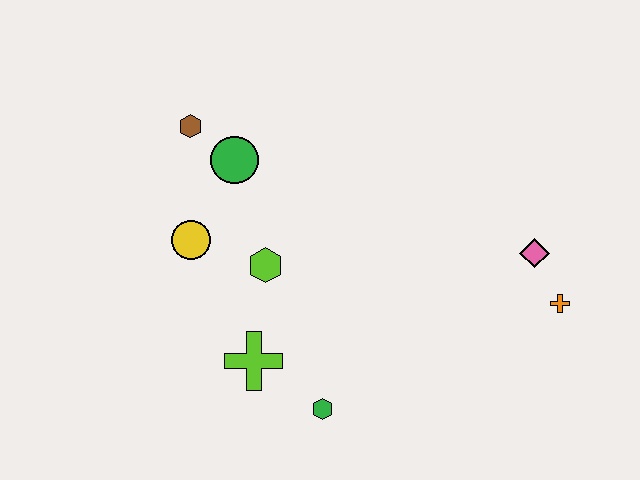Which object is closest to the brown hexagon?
The green circle is closest to the brown hexagon.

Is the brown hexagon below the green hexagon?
No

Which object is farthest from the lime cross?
The orange cross is farthest from the lime cross.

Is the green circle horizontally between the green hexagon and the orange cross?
No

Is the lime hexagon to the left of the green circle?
No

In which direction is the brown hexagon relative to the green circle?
The brown hexagon is to the left of the green circle.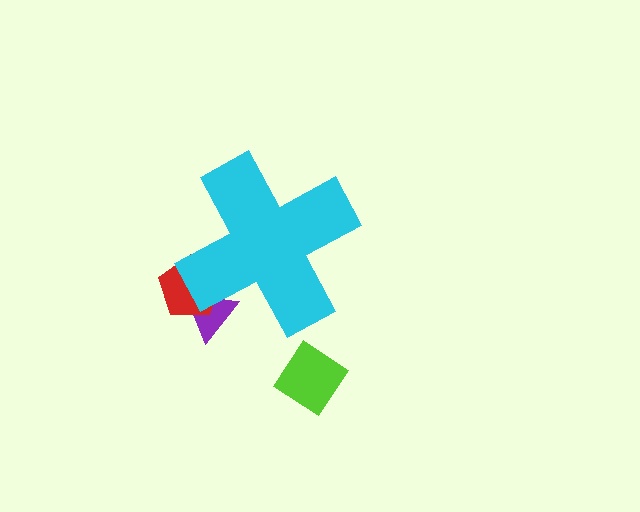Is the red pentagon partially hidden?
Yes, the red pentagon is partially hidden behind the cyan cross.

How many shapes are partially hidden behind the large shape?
2 shapes are partially hidden.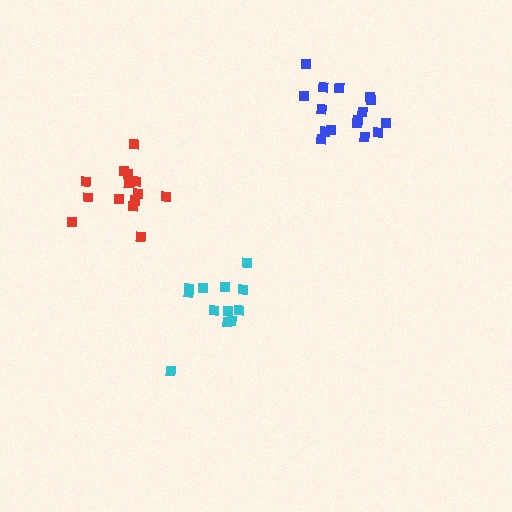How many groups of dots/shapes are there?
There are 3 groups.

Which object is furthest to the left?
The red cluster is leftmost.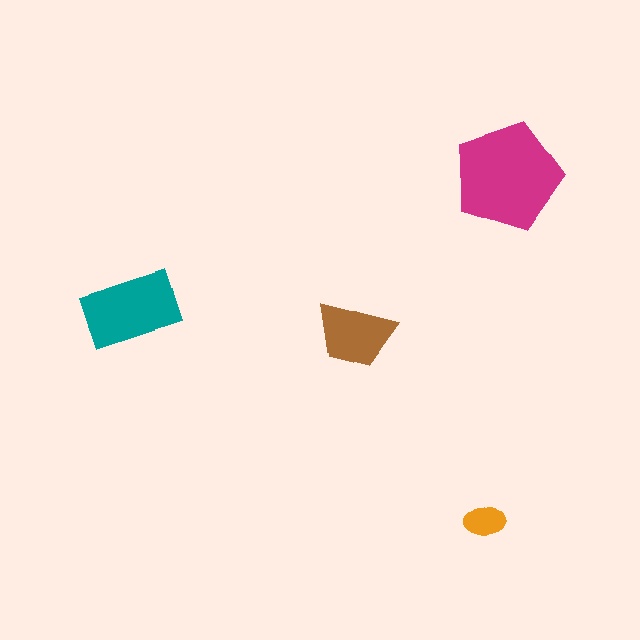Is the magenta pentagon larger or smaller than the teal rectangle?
Larger.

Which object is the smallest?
The orange ellipse.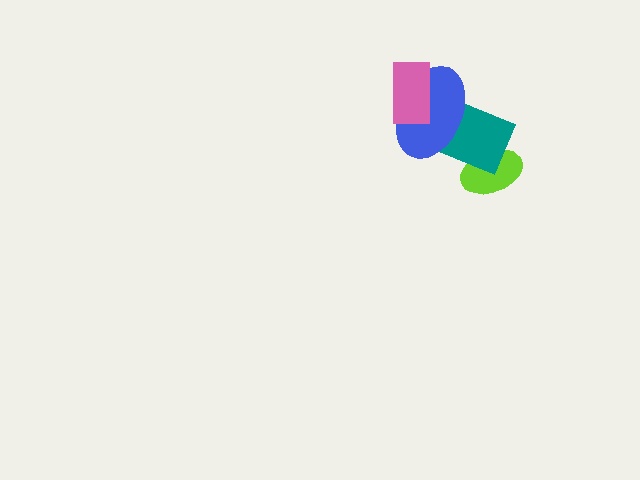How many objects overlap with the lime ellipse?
1 object overlaps with the lime ellipse.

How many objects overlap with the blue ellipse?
2 objects overlap with the blue ellipse.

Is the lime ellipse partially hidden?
Yes, it is partially covered by another shape.